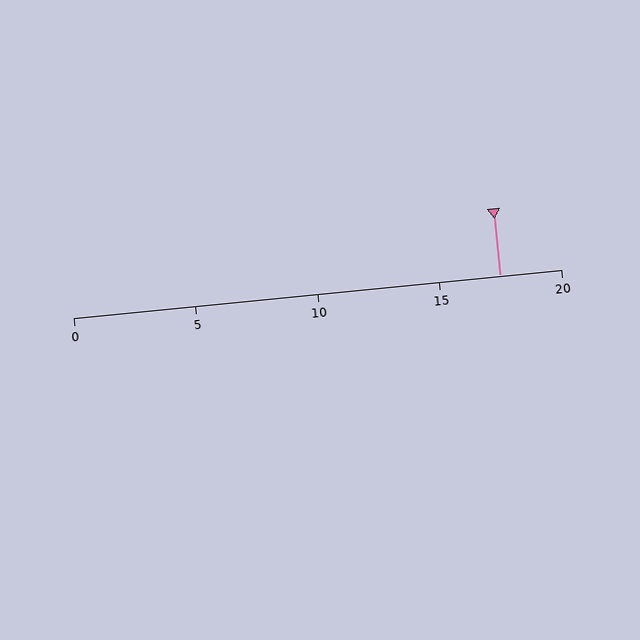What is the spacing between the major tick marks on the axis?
The major ticks are spaced 5 apart.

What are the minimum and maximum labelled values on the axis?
The axis runs from 0 to 20.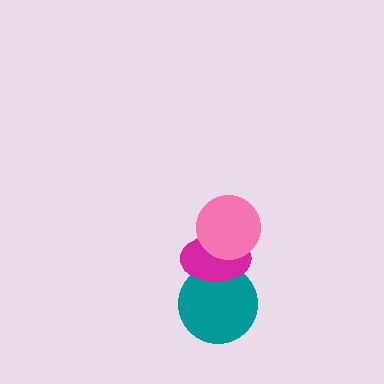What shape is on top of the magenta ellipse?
The pink circle is on top of the magenta ellipse.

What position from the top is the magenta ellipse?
The magenta ellipse is 2nd from the top.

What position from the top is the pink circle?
The pink circle is 1st from the top.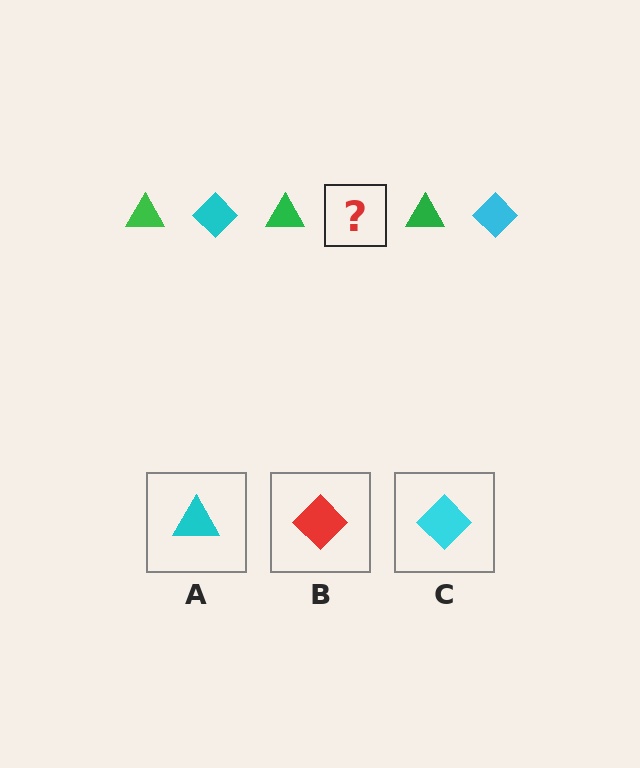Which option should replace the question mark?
Option C.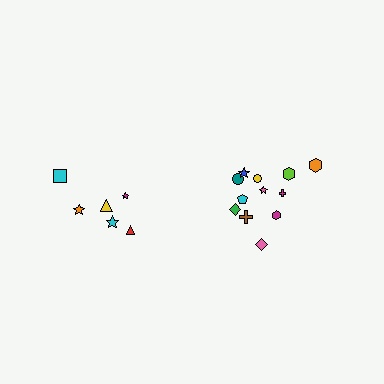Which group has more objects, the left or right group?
The right group.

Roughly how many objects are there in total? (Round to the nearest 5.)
Roughly 20 objects in total.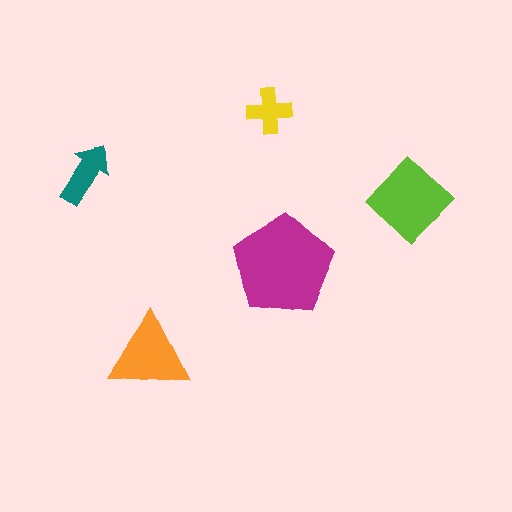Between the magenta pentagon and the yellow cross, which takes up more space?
The magenta pentagon.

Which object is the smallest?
The yellow cross.